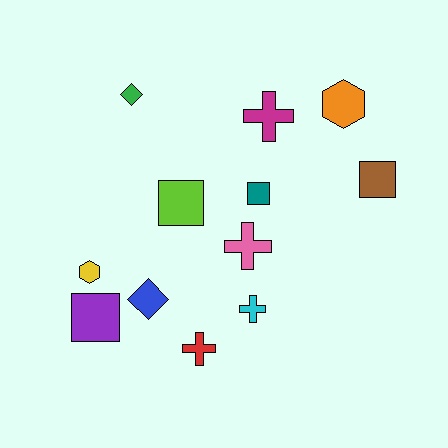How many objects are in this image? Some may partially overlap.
There are 12 objects.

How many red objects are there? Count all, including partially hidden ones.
There is 1 red object.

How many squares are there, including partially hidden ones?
There are 4 squares.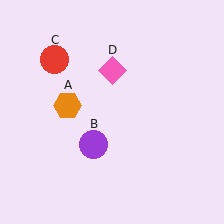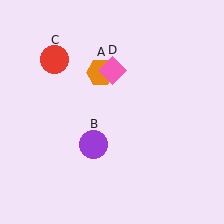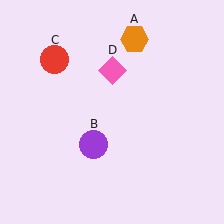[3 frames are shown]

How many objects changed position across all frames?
1 object changed position: orange hexagon (object A).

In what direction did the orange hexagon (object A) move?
The orange hexagon (object A) moved up and to the right.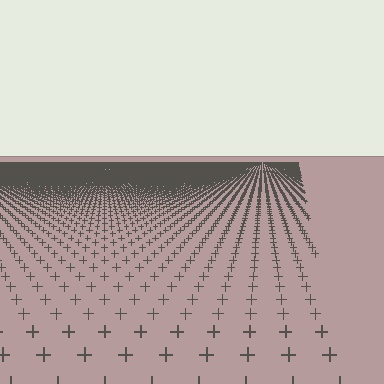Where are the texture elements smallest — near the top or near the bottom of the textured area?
Near the top.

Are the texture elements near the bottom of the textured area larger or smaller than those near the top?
Larger. Near the bottom, elements are closer to the viewer and appear at a bigger on-screen size.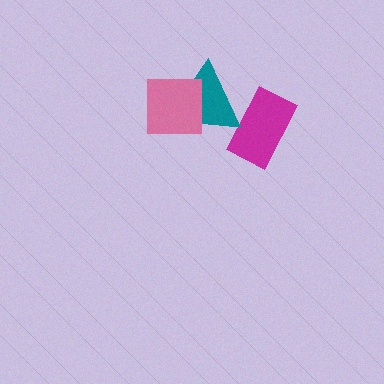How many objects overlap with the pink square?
1 object overlaps with the pink square.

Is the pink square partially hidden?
No, no other shape covers it.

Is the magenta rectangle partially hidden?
Yes, it is partially covered by another shape.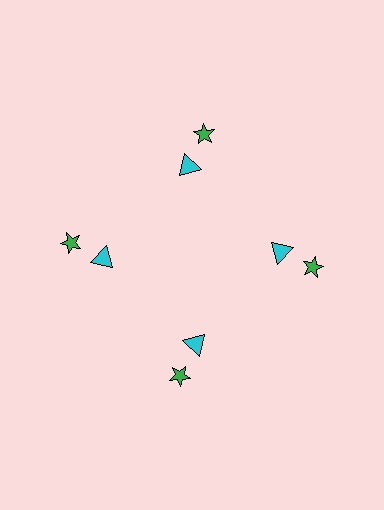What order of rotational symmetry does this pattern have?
This pattern has 4-fold rotational symmetry.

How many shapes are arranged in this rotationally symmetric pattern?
There are 8 shapes, arranged in 4 groups of 2.